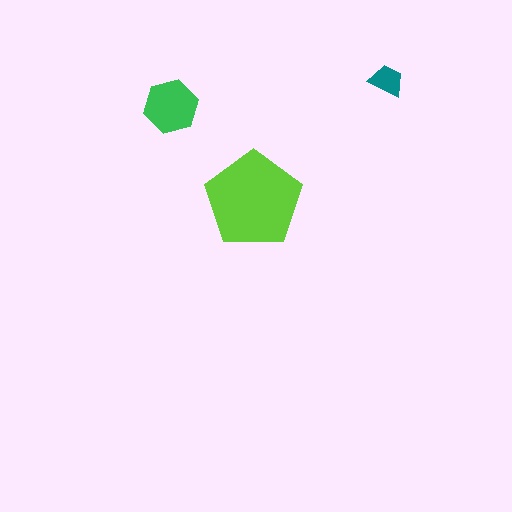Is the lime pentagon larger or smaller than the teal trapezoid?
Larger.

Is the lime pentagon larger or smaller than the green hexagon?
Larger.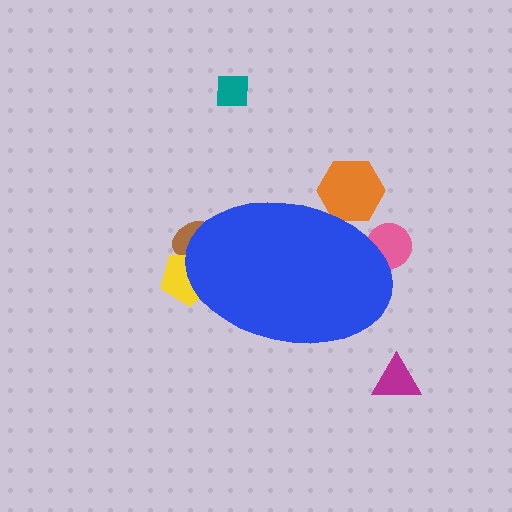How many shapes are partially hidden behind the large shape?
4 shapes are partially hidden.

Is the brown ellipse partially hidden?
Yes, the brown ellipse is partially hidden behind the blue ellipse.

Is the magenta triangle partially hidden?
No, the magenta triangle is fully visible.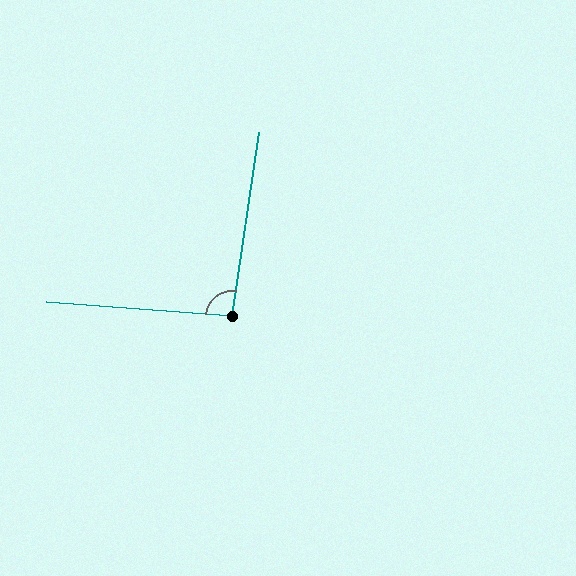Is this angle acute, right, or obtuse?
It is approximately a right angle.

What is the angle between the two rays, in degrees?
Approximately 94 degrees.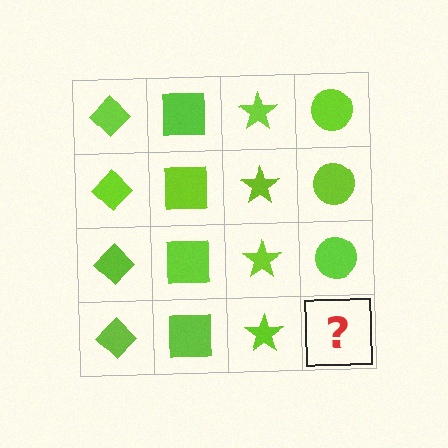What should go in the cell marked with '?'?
The missing cell should contain a lime circle.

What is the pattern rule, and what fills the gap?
The rule is that each column has a consistent shape. The gap should be filled with a lime circle.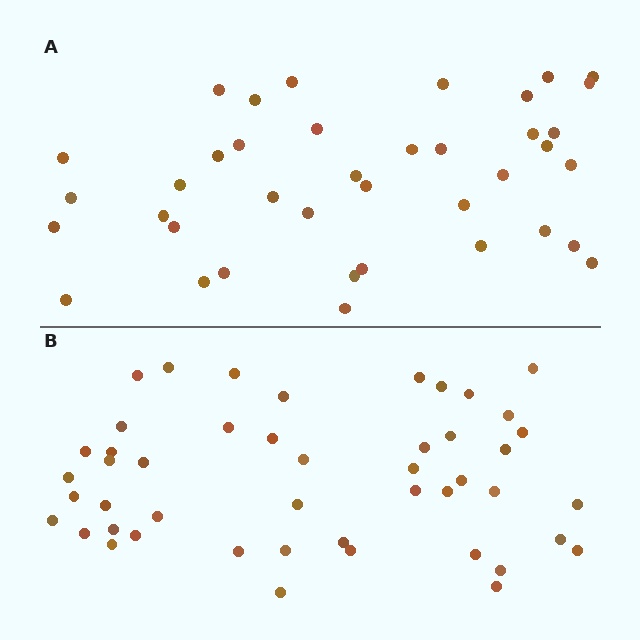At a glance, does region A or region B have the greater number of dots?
Region B (the bottom region) has more dots.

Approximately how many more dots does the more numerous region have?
Region B has roughly 8 or so more dots than region A.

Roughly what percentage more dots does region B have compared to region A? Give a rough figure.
About 20% more.